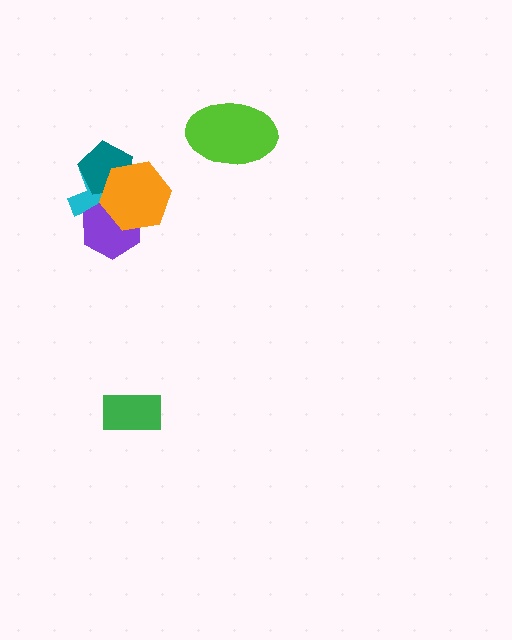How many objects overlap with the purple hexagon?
2 objects overlap with the purple hexagon.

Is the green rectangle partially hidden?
No, no other shape covers it.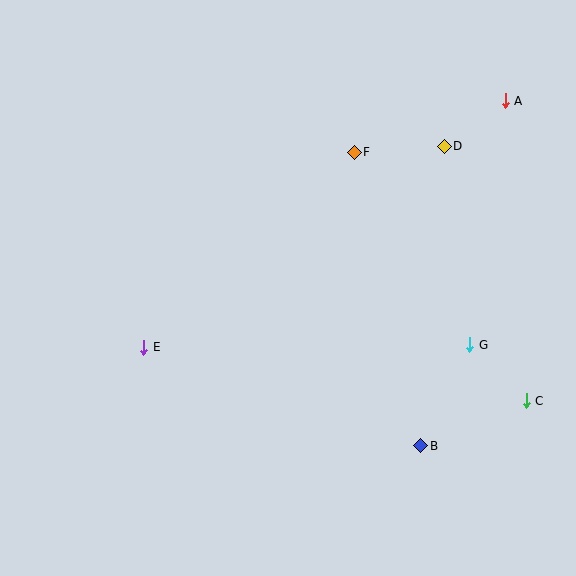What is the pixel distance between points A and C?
The distance between A and C is 301 pixels.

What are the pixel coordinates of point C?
Point C is at (526, 401).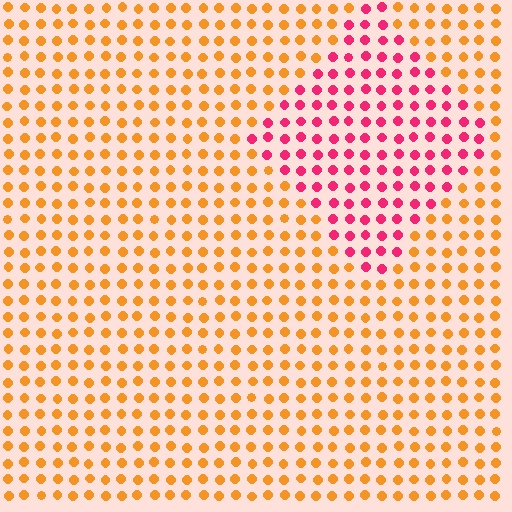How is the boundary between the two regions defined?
The boundary is defined purely by a slight shift in hue (about 56 degrees). Spacing, size, and orientation are identical on both sides.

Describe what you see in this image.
The image is filled with small orange elements in a uniform arrangement. A diamond-shaped region is visible where the elements are tinted to a slightly different hue, forming a subtle color boundary.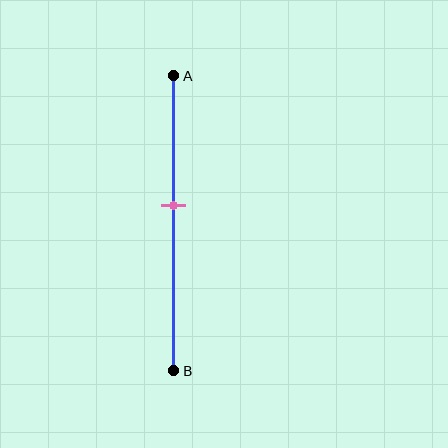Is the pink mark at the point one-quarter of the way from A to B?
No, the mark is at about 45% from A, not at the 25% one-quarter point.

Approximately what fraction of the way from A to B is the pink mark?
The pink mark is approximately 45% of the way from A to B.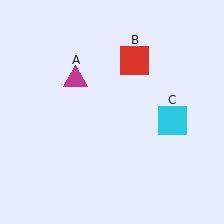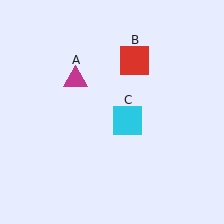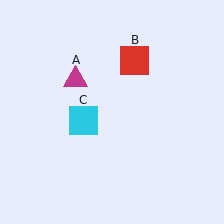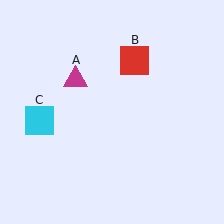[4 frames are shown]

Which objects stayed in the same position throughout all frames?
Magenta triangle (object A) and red square (object B) remained stationary.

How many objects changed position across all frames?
1 object changed position: cyan square (object C).